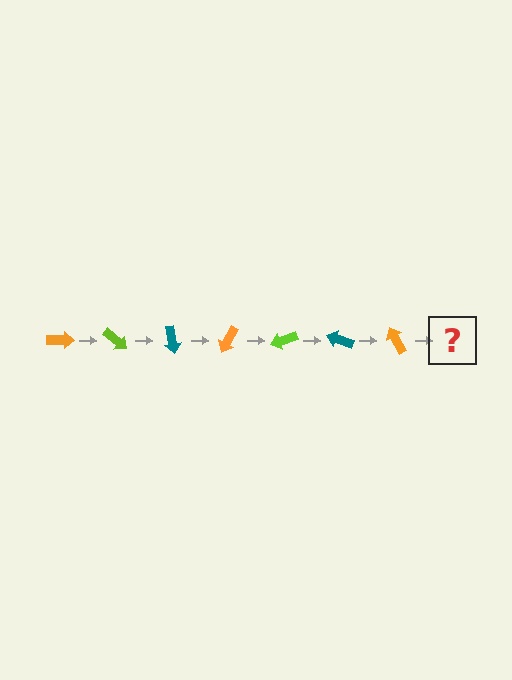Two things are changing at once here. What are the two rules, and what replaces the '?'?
The two rules are that it rotates 40 degrees each step and the color cycles through orange, lime, and teal. The '?' should be a lime arrow, rotated 280 degrees from the start.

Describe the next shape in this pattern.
It should be a lime arrow, rotated 280 degrees from the start.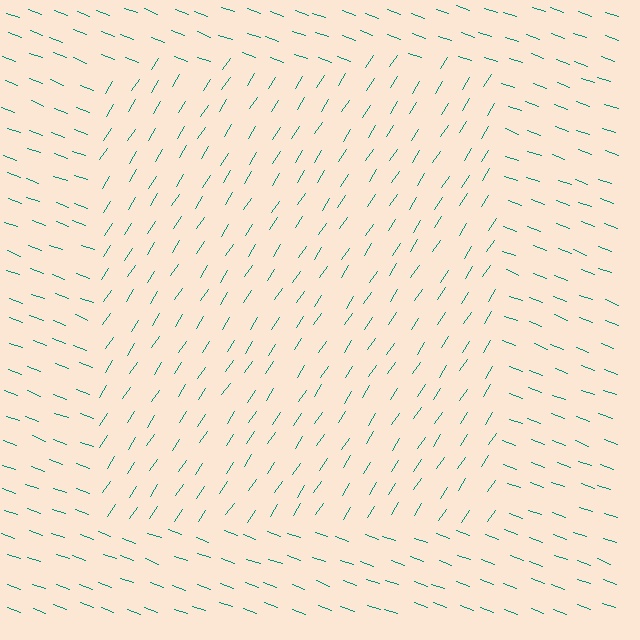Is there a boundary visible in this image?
Yes, there is a texture boundary formed by a change in line orientation.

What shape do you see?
I see a rectangle.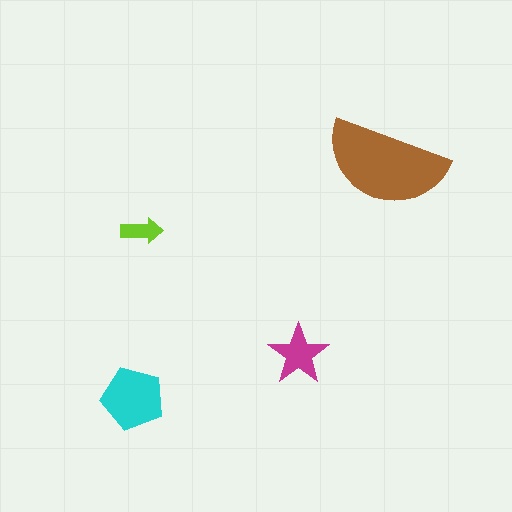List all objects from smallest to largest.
The lime arrow, the magenta star, the cyan pentagon, the brown semicircle.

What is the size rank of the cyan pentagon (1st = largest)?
2nd.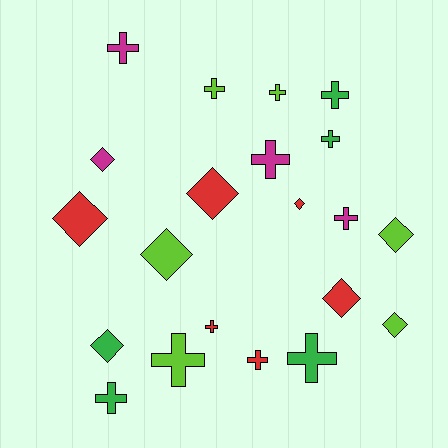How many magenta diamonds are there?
There is 1 magenta diamond.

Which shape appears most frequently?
Cross, with 12 objects.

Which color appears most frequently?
Red, with 6 objects.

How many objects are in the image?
There are 21 objects.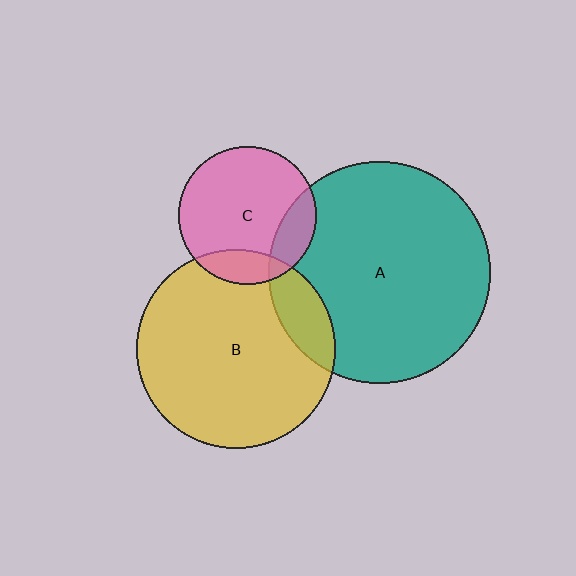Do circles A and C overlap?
Yes.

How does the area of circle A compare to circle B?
Approximately 1.2 times.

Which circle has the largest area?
Circle A (teal).